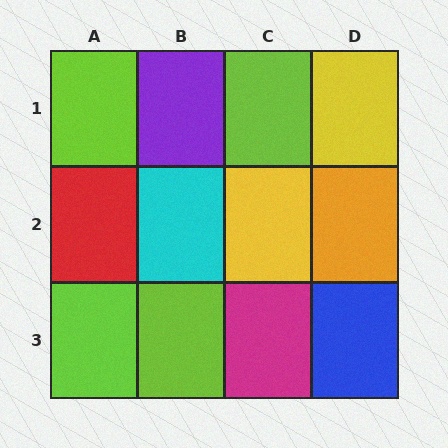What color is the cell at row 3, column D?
Blue.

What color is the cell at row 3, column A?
Lime.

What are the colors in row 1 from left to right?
Lime, purple, lime, yellow.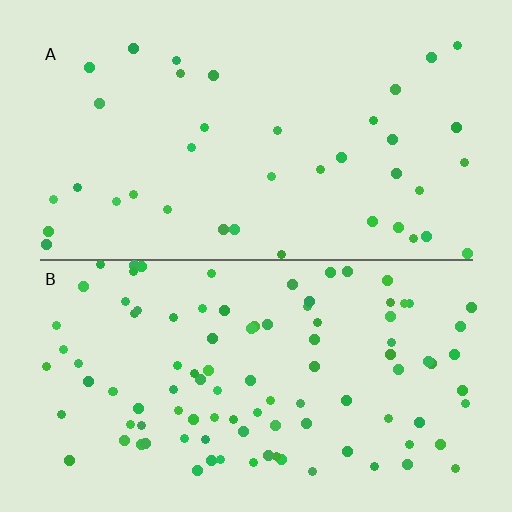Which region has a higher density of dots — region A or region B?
B (the bottom).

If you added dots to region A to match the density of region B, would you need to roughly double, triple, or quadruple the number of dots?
Approximately triple.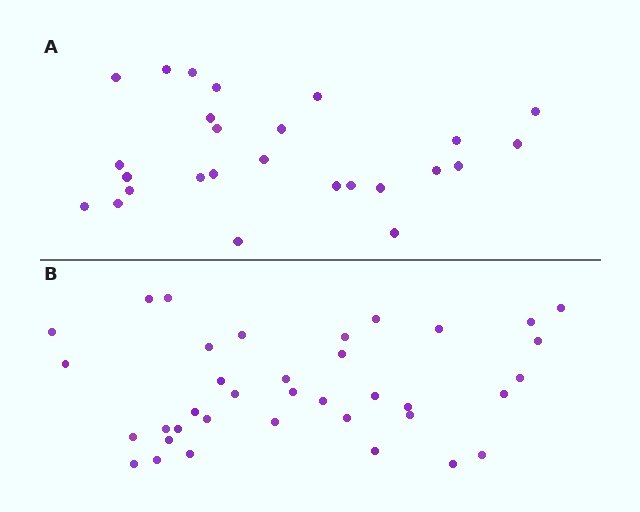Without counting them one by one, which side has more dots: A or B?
Region B (the bottom region) has more dots.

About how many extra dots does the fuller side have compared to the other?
Region B has roughly 12 or so more dots than region A.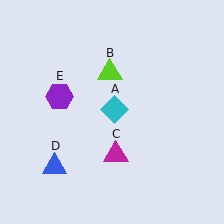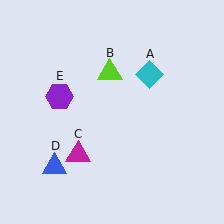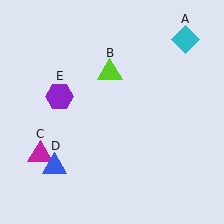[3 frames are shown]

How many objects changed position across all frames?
2 objects changed position: cyan diamond (object A), magenta triangle (object C).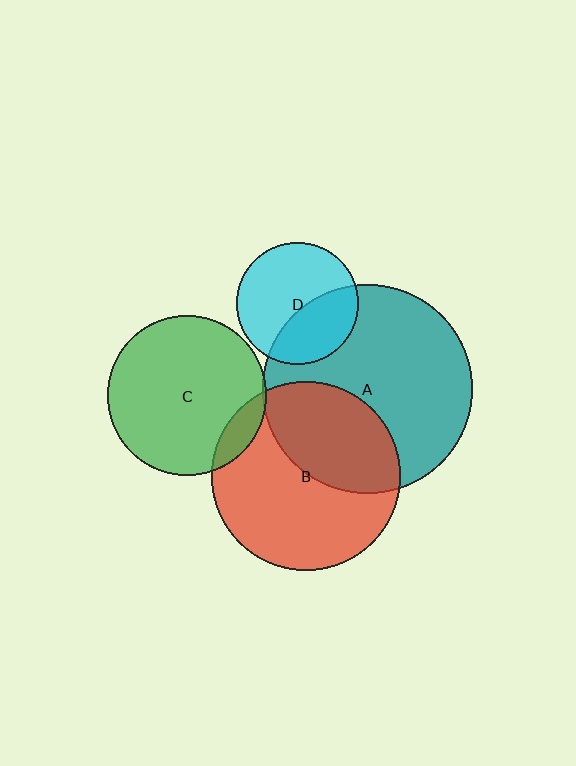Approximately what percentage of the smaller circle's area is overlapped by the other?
Approximately 5%.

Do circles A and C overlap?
Yes.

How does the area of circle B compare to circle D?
Approximately 2.4 times.